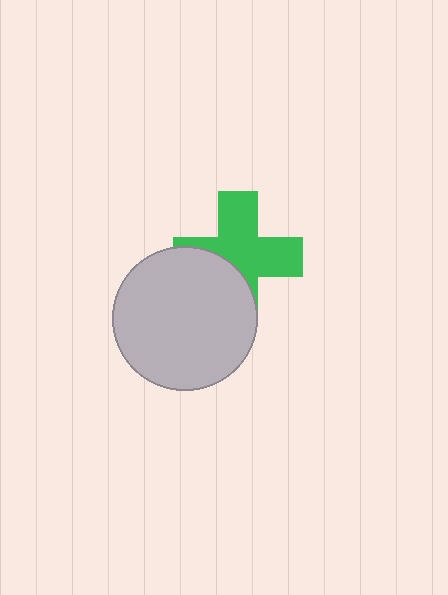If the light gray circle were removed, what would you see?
You would see the complete green cross.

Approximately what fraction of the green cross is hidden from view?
Roughly 38% of the green cross is hidden behind the light gray circle.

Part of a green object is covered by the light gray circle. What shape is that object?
It is a cross.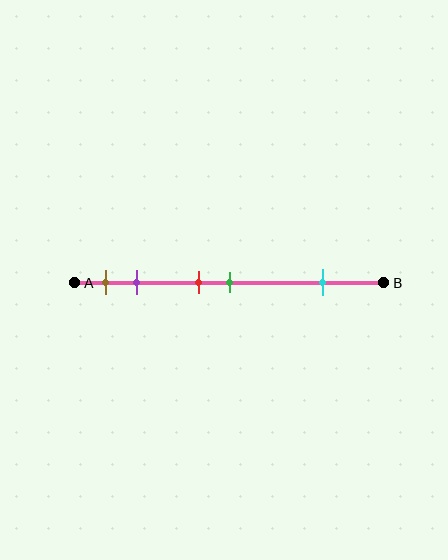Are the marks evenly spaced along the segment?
No, the marks are not evenly spaced.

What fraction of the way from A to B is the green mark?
The green mark is approximately 50% (0.5) of the way from A to B.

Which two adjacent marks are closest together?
The red and green marks are the closest adjacent pair.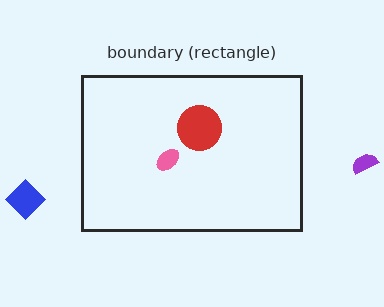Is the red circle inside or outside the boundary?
Inside.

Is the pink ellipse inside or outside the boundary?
Inside.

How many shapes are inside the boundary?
2 inside, 2 outside.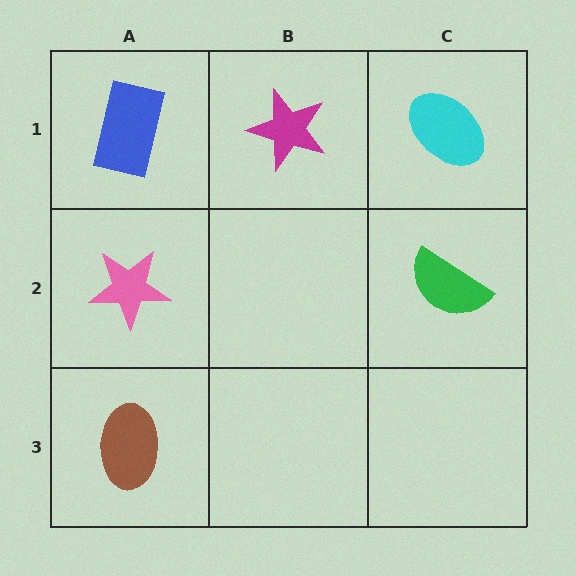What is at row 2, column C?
A green semicircle.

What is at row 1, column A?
A blue rectangle.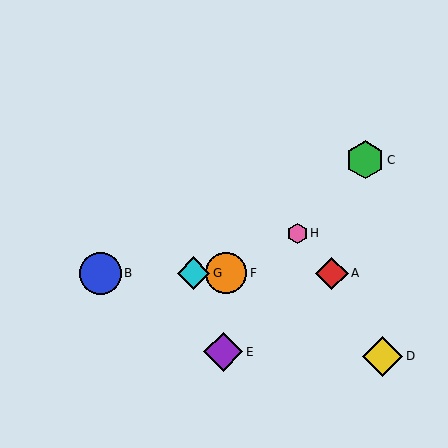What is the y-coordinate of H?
Object H is at y≈233.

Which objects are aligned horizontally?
Objects A, B, F, G are aligned horizontally.